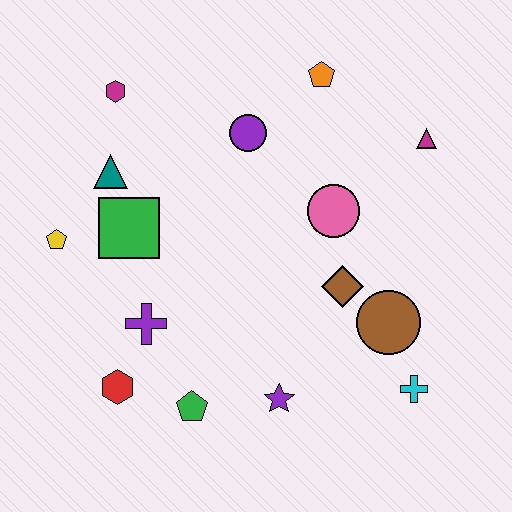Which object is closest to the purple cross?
The red hexagon is closest to the purple cross.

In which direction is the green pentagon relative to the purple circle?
The green pentagon is below the purple circle.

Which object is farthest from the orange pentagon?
The red hexagon is farthest from the orange pentagon.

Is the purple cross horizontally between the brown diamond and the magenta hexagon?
Yes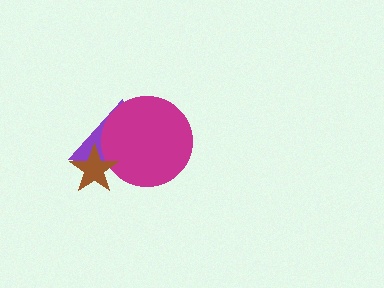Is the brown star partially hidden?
No, no other shape covers it.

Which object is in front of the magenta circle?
The brown star is in front of the magenta circle.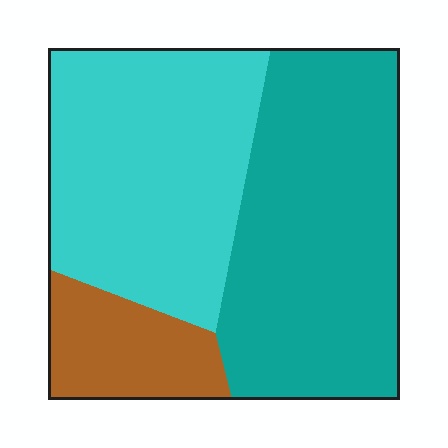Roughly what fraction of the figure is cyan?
Cyan takes up between a quarter and a half of the figure.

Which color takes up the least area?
Brown, at roughly 15%.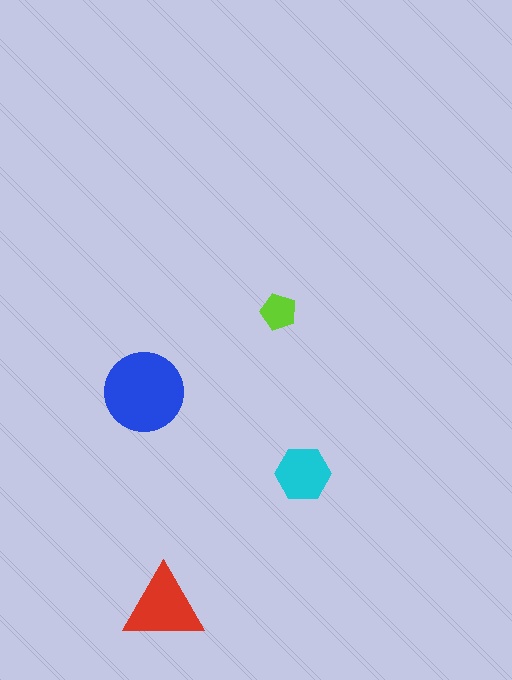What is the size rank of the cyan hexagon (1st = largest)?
3rd.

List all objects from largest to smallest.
The blue circle, the red triangle, the cyan hexagon, the lime pentagon.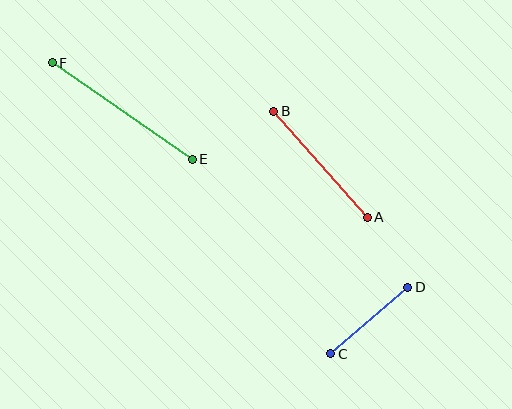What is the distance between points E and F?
The distance is approximately 170 pixels.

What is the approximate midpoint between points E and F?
The midpoint is at approximately (122, 111) pixels.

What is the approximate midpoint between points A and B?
The midpoint is at approximately (321, 164) pixels.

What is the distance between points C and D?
The distance is approximately 102 pixels.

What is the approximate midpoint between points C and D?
The midpoint is at approximately (369, 320) pixels.